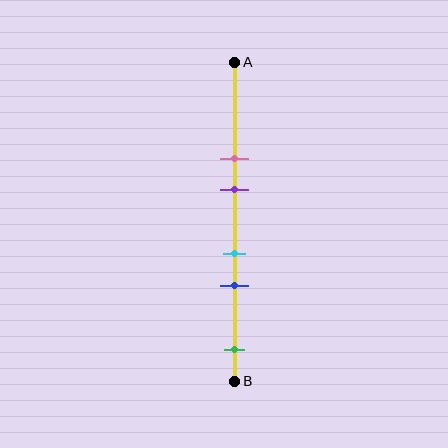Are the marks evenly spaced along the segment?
No, the marks are not evenly spaced.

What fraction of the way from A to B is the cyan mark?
The cyan mark is approximately 60% (0.6) of the way from A to B.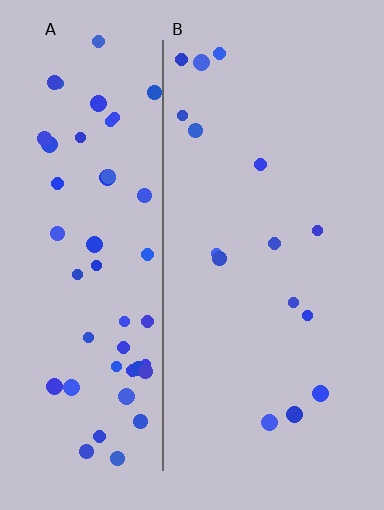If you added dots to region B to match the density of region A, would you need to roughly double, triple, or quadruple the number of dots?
Approximately quadruple.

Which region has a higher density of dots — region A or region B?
A (the left).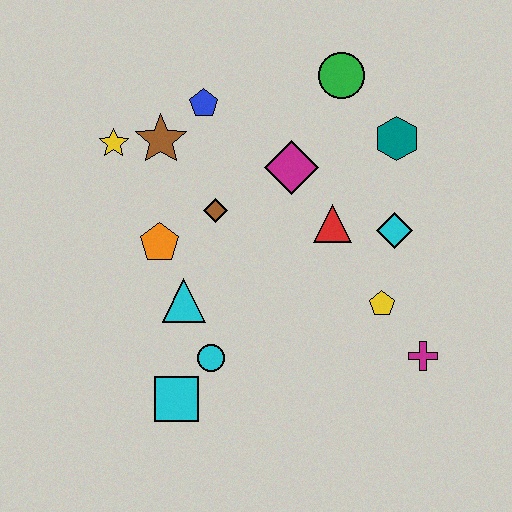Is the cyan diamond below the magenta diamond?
Yes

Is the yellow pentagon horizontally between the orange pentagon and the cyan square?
No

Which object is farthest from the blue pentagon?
The magenta cross is farthest from the blue pentagon.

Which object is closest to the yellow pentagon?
The magenta cross is closest to the yellow pentagon.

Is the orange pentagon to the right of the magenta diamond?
No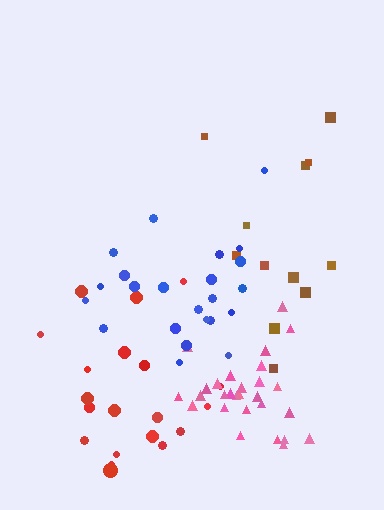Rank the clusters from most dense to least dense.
pink, blue, red, brown.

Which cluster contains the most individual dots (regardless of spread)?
Pink (28).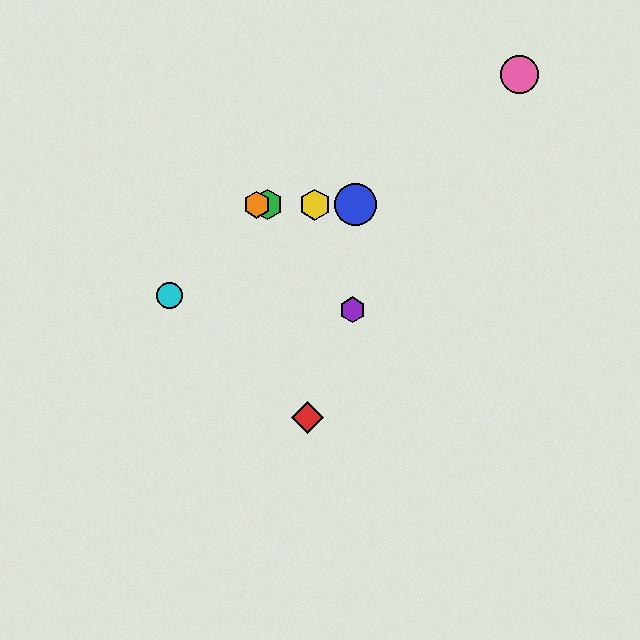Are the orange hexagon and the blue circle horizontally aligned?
Yes, both are at y≈205.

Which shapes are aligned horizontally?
The blue circle, the green hexagon, the yellow hexagon, the orange hexagon are aligned horizontally.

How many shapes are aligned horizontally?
4 shapes (the blue circle, the green hexagon, the yellow hexagon, the orange hexagon) are aligned horizontally.